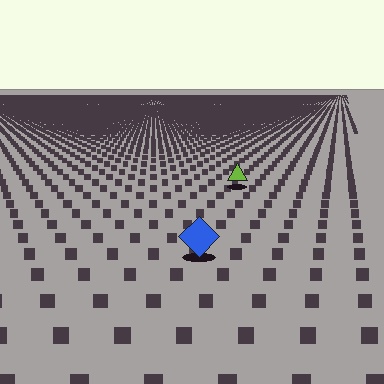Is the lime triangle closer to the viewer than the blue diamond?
No. The blue diamond is closer — you can tell from the texture gradient: the ground texture is coarser near it.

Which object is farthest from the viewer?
The lime triangle is farthest from the viewer. It appears smaller and the ground texture around it is denser.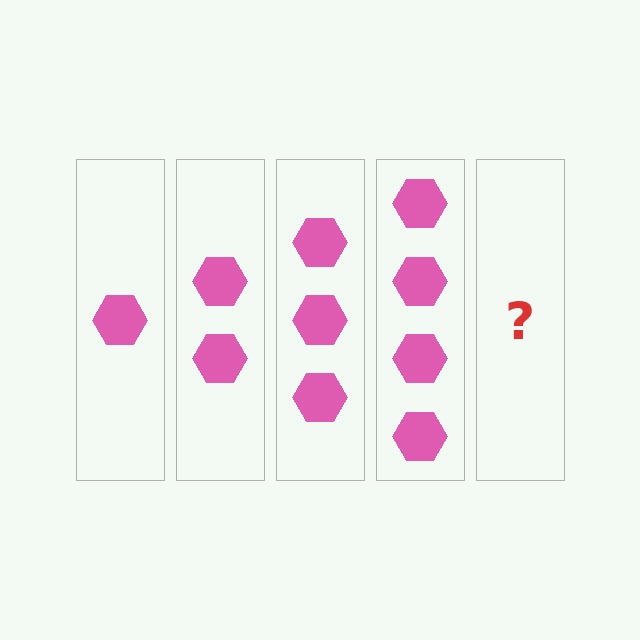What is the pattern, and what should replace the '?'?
The pattern is that each step adds one more hexagon. The '?' should be 5 hexagons.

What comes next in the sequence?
The next element should be 5 hexagons.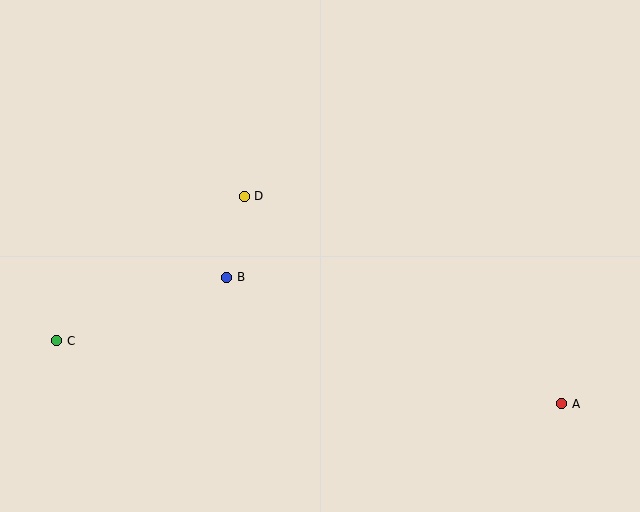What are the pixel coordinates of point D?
Point D is at (244, 196).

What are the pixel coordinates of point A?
Point A is at (562, 404).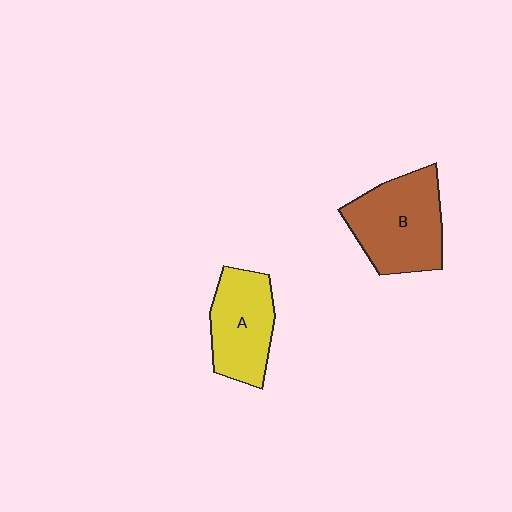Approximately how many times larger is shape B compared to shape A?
Approximately 1.3 times.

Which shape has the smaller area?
Shape A (yellow).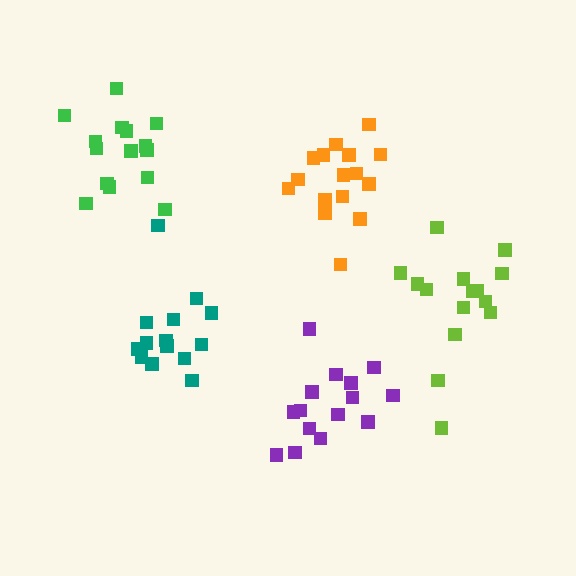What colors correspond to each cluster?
The clusters are colored: lime, orange, teal, purple, green.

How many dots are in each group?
Group 1: 15 dots, Group 2: 16 dots, Group 3: 14 dots, Group 4: 15 dots, Group 5: 15 dots (75 total).